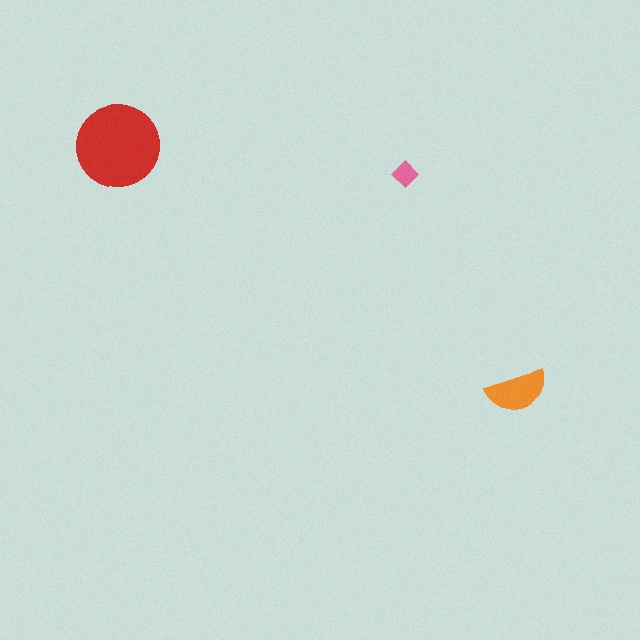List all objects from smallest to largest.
The pink diamond, the orange semicircle, the red circle.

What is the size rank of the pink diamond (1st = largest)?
3rd.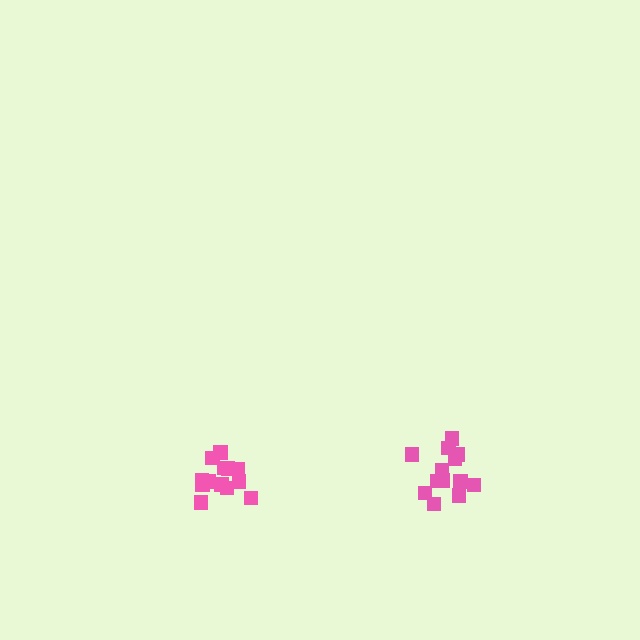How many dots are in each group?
Group 1: 13 dots, Group 2: 13 dots (26 total).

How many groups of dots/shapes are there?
There are 2 groups.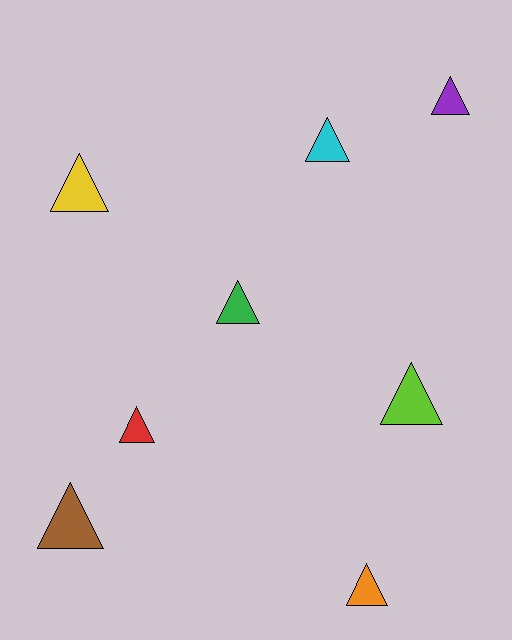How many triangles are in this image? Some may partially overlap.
There are 8 triangles.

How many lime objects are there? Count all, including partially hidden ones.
There is 1 lime object.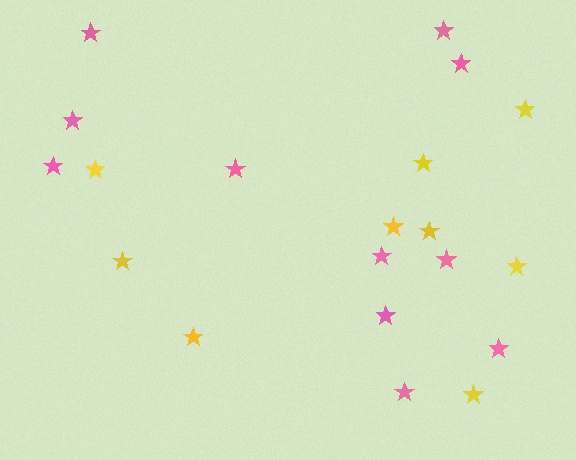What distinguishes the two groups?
There are 2 groups: one group of yellow stars (9) and one group of pink stars (11).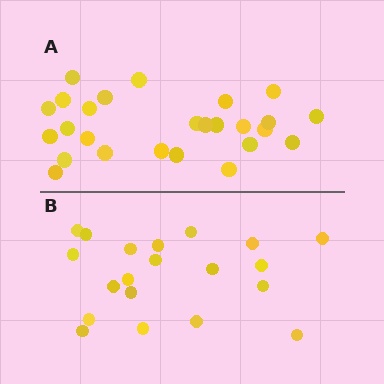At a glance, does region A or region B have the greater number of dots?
Region A (the top region) has more dots.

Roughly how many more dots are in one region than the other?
Region A has about 6 more dots than region B.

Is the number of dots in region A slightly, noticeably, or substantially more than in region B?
Region A has noticeably more, but not dramatically so. The ratio is roughly 1.3 to 1.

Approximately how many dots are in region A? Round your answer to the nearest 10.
About 30 dots. (The exact count is 26, which rounds to 30.)